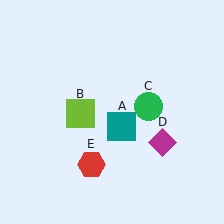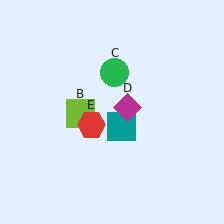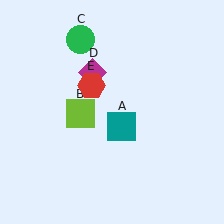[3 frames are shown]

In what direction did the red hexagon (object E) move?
The red hexagon (object E) moved up.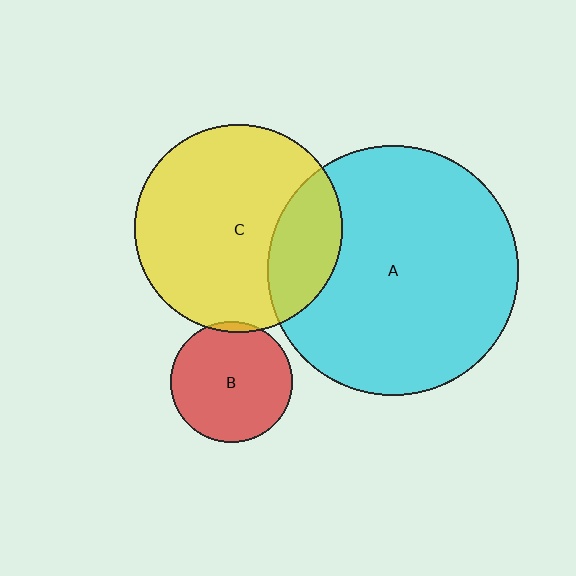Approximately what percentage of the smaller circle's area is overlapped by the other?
Approximately 5%.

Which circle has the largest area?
Circle A (cyan).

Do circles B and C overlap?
Yes.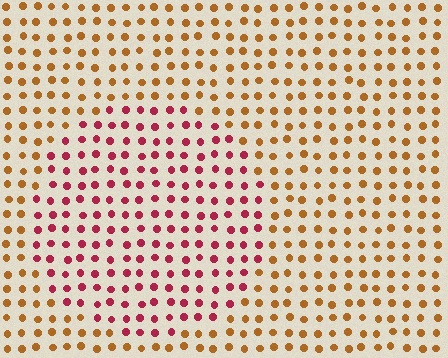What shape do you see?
I see a circle.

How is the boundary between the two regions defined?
The boundary is defined purely by a slight shift in hue (about 47 degrees). Spacing, size, and orientation are identical on both sides.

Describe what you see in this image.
The image is filled with small brown elements in a uniform arrangement. A circle-shaped region is visible where the elements are tinted to a slightly different hue, forming a subtle color boundary.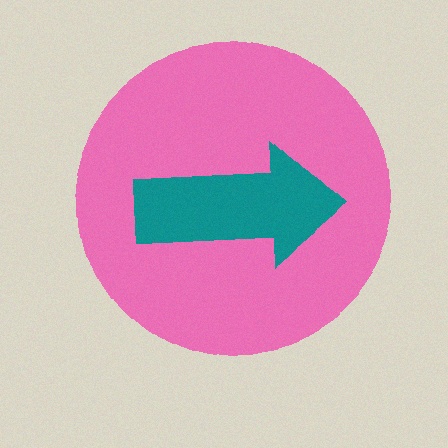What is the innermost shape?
The teal arrow.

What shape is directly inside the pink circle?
The teal arrow.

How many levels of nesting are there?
2.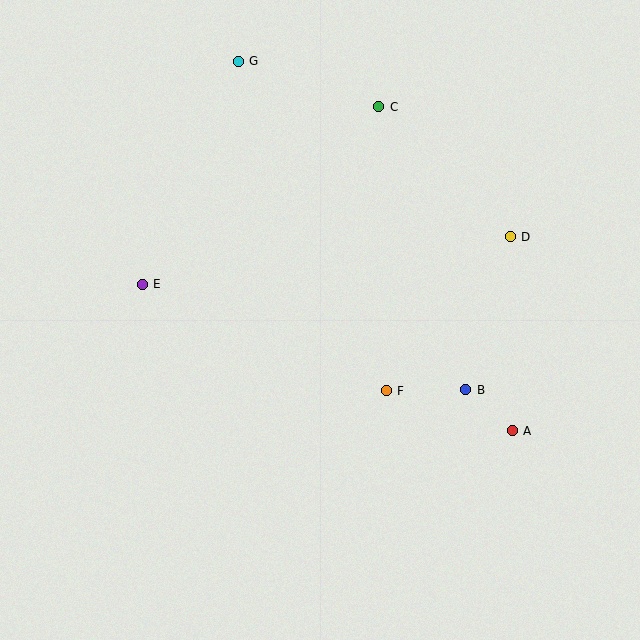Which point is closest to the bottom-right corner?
Point A is closest to the bottom-right corner.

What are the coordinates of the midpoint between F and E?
The midpoint between F and E is at (264, 338).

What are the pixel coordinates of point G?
Point G is at (238, 61).